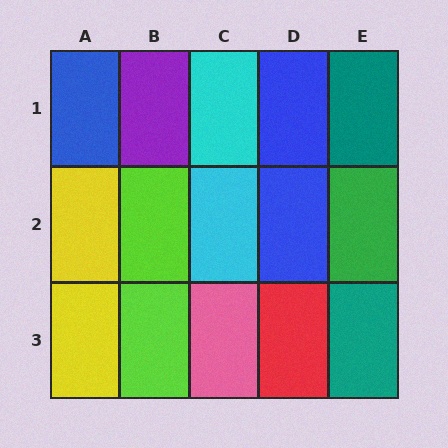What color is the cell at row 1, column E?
Teal.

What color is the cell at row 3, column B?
Lime.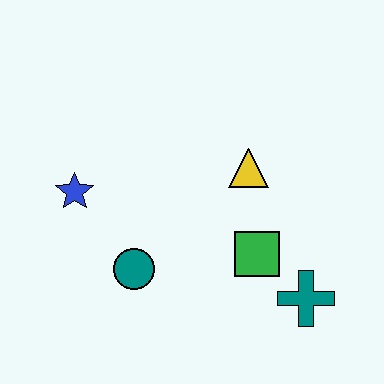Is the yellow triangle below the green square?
No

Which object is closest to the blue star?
The teal circle is closest to the blue star.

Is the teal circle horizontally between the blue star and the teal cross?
Yes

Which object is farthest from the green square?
The blue star is farthest from the green square.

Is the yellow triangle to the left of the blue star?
No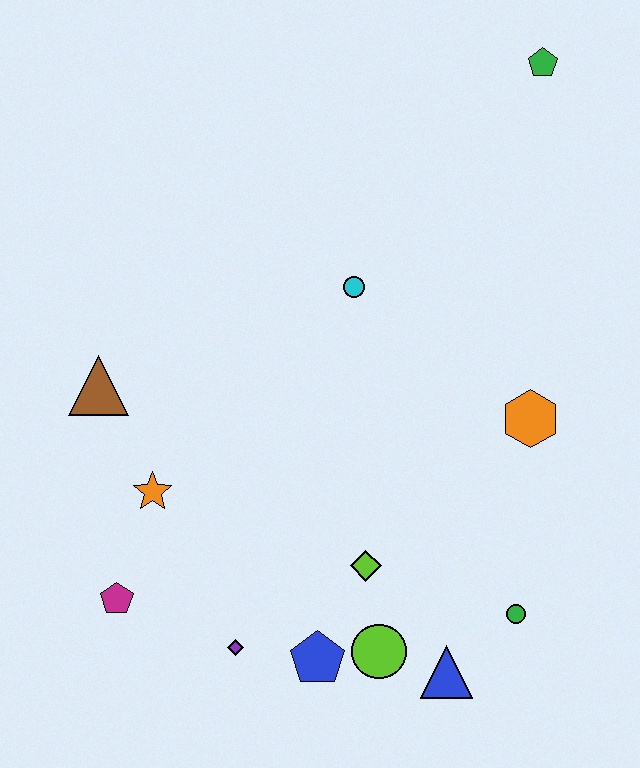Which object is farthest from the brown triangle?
The green pentagon is farthest from the brown triangle.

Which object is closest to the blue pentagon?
The lime circle is closest to the blue pentagon.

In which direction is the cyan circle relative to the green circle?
The cyan circle is above the green circle.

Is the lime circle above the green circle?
No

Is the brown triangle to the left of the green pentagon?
Yes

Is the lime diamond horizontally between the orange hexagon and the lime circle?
No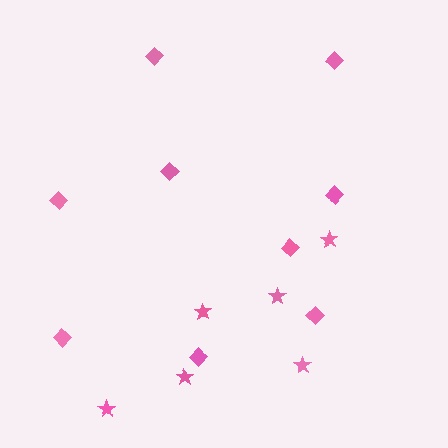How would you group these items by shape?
There are 2 groups: one group of stars (6) and one group of diamonds (9).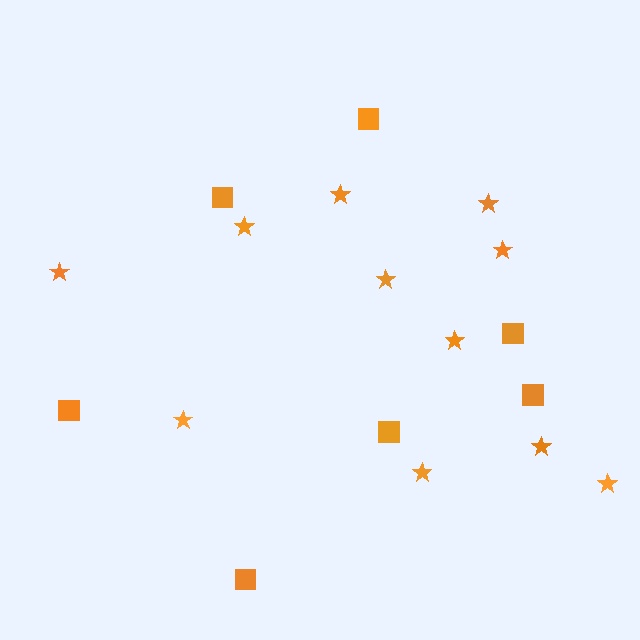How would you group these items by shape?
There are 2 groups: one group of squares (7) and one group of stars (11).